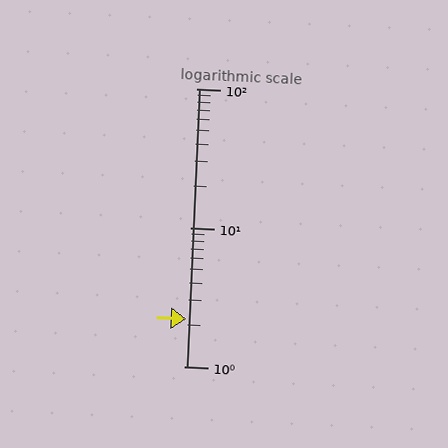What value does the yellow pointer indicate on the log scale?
The pointer indicates approximately 2.2.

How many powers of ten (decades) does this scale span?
The scale spans 2 decades, from 1 to 100.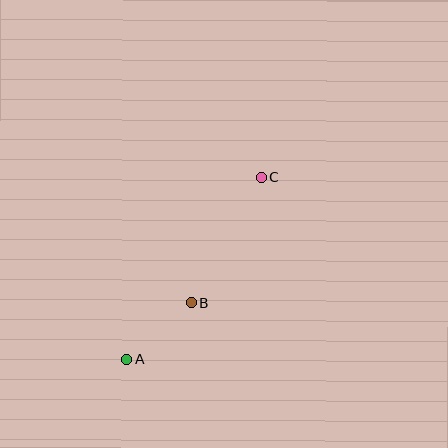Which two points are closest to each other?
Points A and B are closest to each other.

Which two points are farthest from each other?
Points A and C are farthest from each other.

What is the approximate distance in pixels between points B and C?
The distance between B and C is approximately 144 pixels.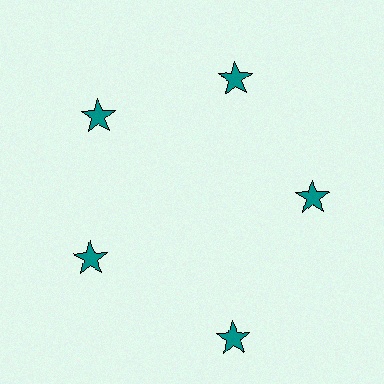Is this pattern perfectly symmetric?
No. The 5 teal stars are arranged in a ring, but one element near the 5 o'clock position is pushed outward from the center, breaking the 5-fold rotational symmetry.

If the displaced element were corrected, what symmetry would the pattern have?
It would have 5-fold rotational symmetry — the pattern would map onto itself every 72 degrees.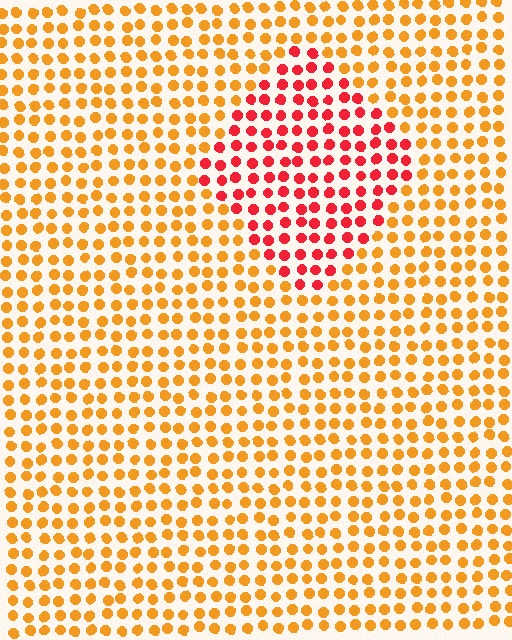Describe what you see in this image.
The image is filled with small orange elements in a uniform arrangement. A diamond-shaped region is visible where the elements are tinted to a slightly different hue, forming a subtle color boundary.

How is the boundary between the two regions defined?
The boundary is defined purely by a slight shift in hue (about 41 degrees). Spacing, size, and orientation are identical on both sides.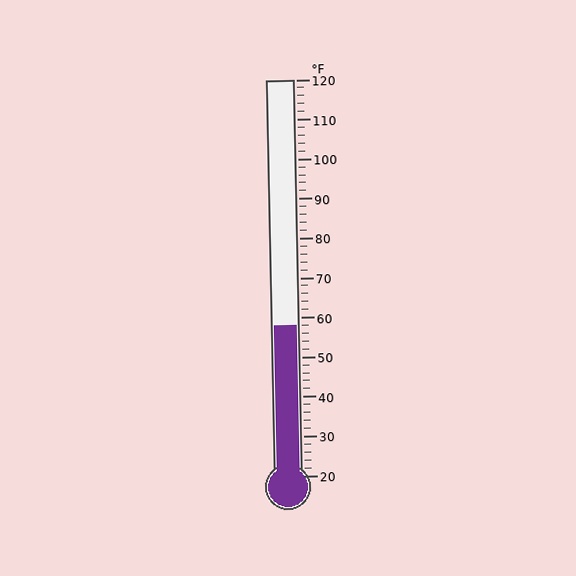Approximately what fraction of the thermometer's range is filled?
The thermometer is filled to approximately 40% of its range.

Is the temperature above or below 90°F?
The temperature is below 90°F.